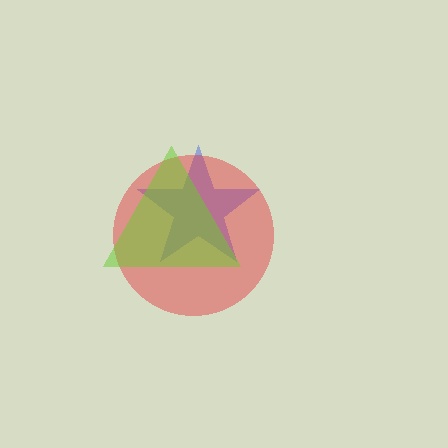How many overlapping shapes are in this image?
There are 3 overlapping shapes in the image.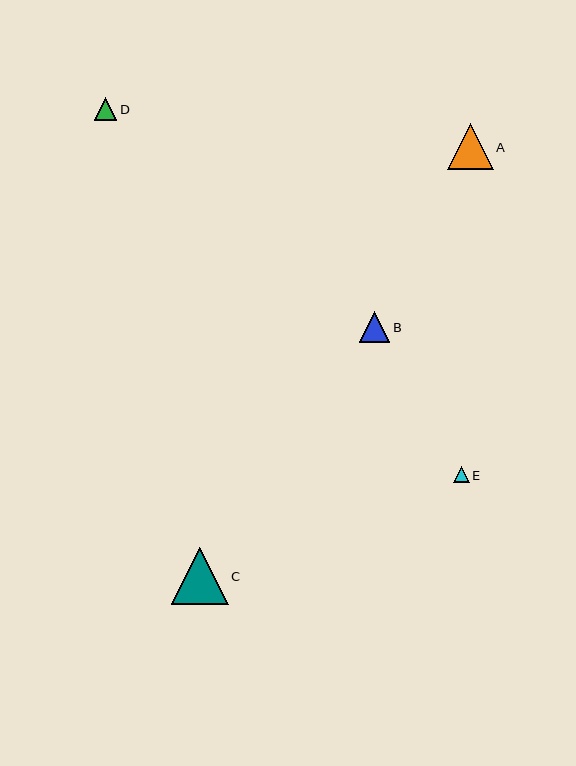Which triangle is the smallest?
Triangle E is the smallest with a size of approximately 16 pixels.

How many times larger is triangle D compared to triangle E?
Triangle D is approximately 1.4 times the size of triangle E.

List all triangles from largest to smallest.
From largest to smallest: C, A, B, D, E.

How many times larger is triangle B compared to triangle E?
Triangle B is approximately 1.9 times the size of triangle E.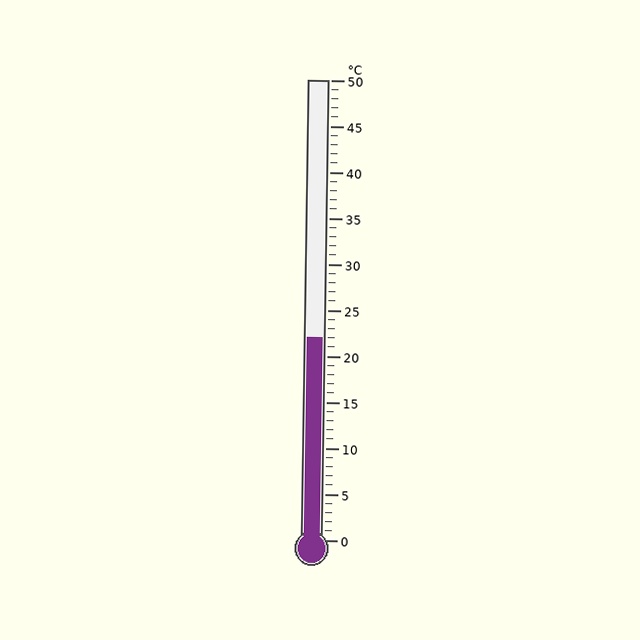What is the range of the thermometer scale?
The thermometer scale ranges from 0°C to 50°C.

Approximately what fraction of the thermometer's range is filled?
The thermometer is filled to approximately 45% of its range.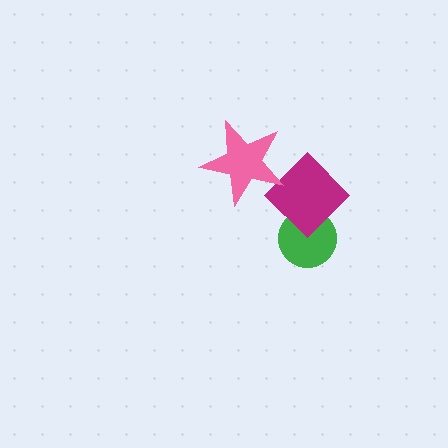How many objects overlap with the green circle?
1 object overlaps with the green circle.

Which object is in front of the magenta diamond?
The pink star is in front of the magenta diamond.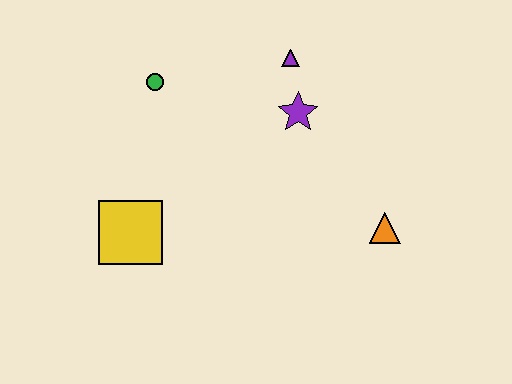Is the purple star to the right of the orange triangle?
No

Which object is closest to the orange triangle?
The purple star is closest to the orange triangle.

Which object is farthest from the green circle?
The orange triangle is farthest from the green circle.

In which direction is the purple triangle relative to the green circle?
The purple triangle is to the right of the green circle.